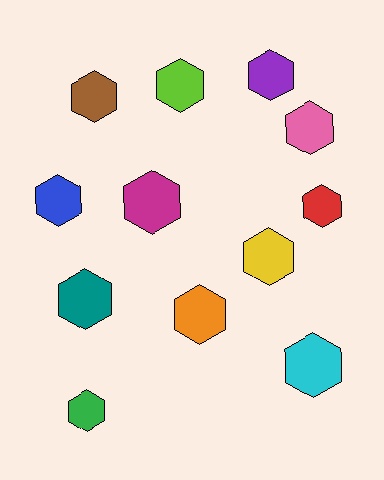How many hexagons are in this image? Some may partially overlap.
There are 12 hexagons.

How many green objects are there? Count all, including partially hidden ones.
There is 1 green object.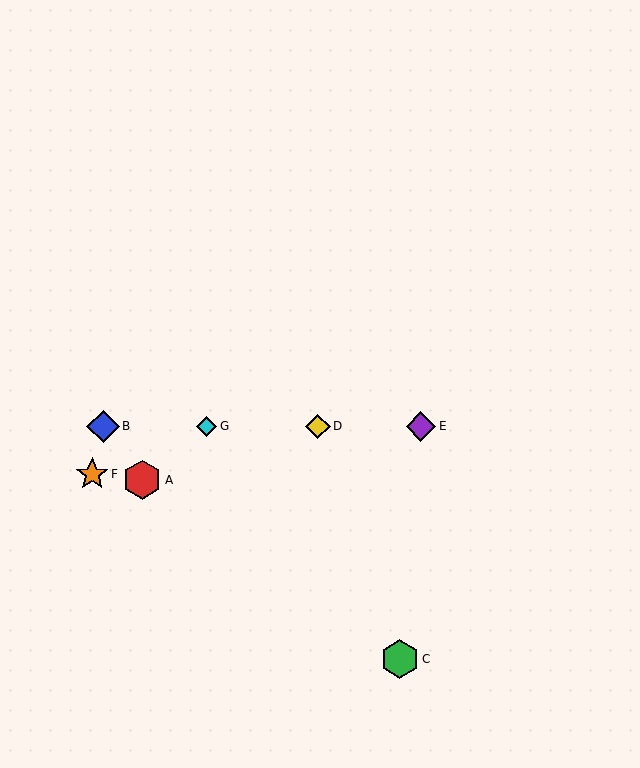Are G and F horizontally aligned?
No, G is at y≈426 and F is at y≈474.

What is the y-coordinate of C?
Object C is at y≈659.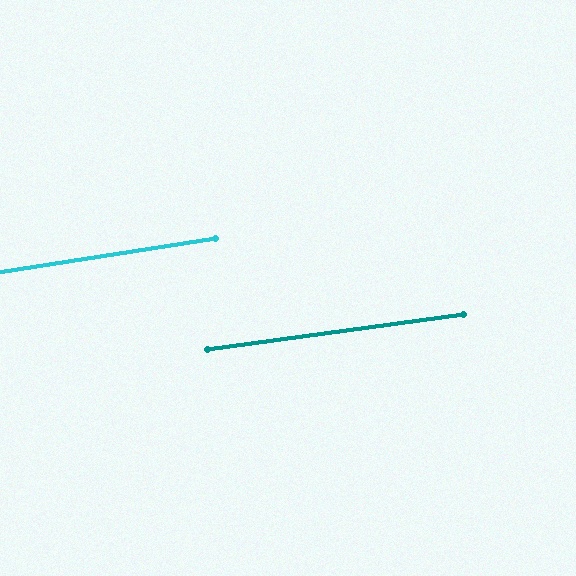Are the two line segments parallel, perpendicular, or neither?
Parallel — their directions differ by only 0.9°.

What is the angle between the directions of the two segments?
Approximately 1 degree.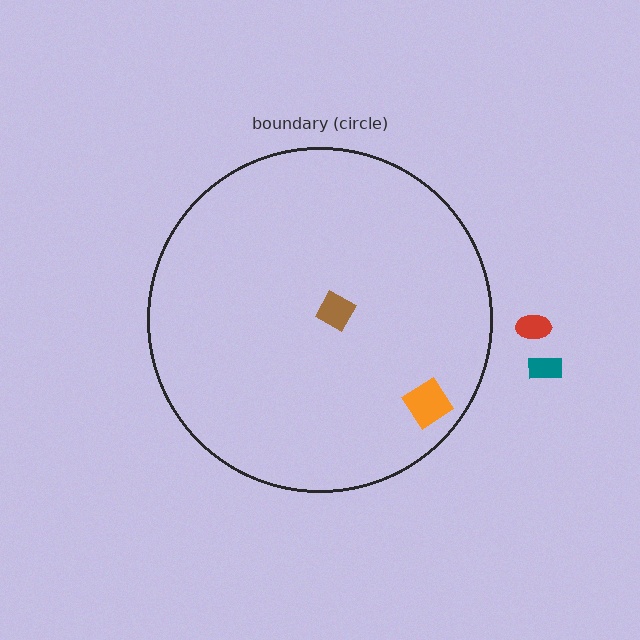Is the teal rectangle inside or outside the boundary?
Outside.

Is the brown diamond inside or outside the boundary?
Inside.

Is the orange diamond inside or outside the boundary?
Inside.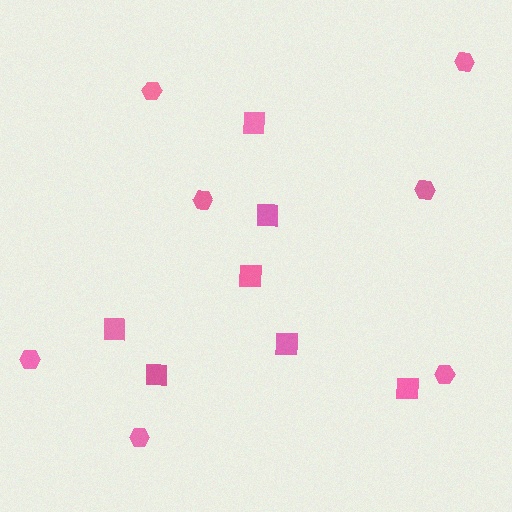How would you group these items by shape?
There are 2 groups: one group of squares (7) and one group of hexagons (7).